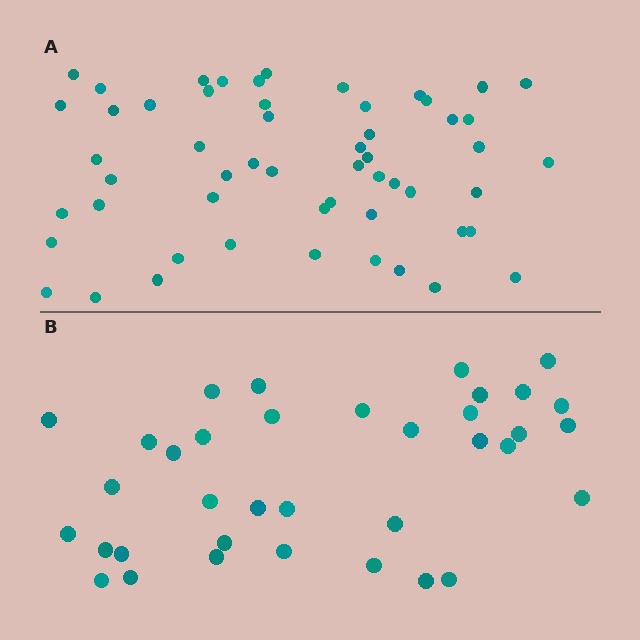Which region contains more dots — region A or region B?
Region A (the top region) has more dots.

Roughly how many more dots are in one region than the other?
Region A has approximately 20 more dots than region B.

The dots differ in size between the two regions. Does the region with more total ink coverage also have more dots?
No. Region B has more total ink coverage because its dots are larger, but region A actually contains more individual dots. Total area can be misleading — the number of items is what matters here.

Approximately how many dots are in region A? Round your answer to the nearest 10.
About 60 dots. (The exact count is 55, which rounds to 60.)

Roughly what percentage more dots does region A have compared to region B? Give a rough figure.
About 55% more.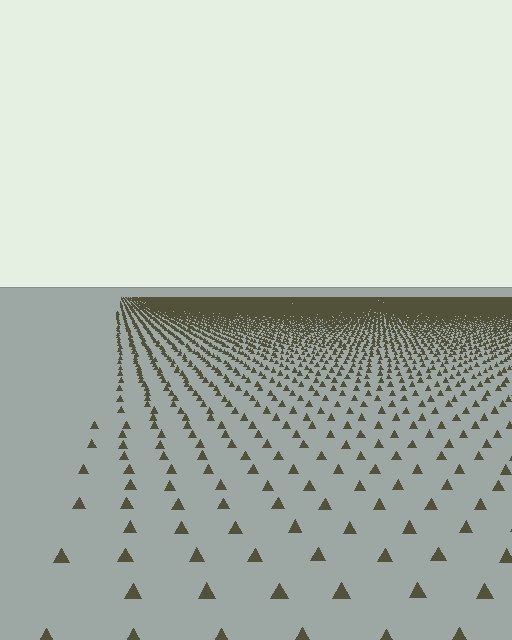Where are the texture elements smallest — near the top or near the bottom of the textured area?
Near the top.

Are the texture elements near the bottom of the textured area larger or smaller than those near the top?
Larger. Near the bottom, elements are closer to the viewer and appear at a bigger on-screen size.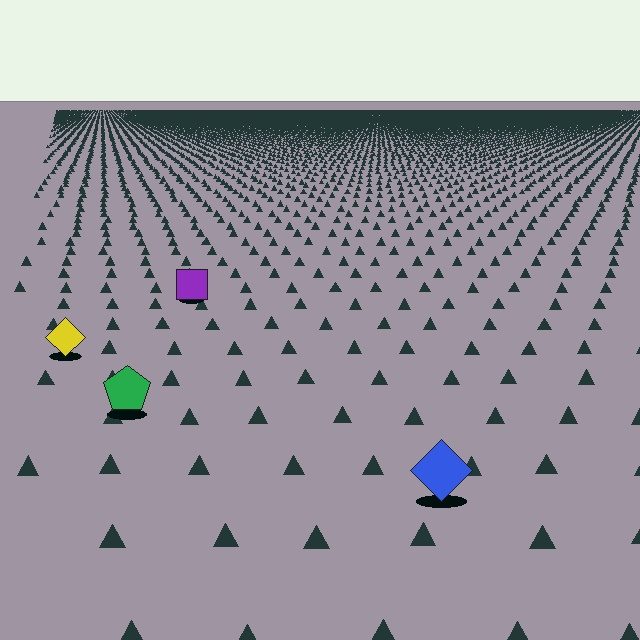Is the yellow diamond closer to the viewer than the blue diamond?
No. The blue diamond is closer — you can tell from the texture gradient: the ground texture is coarser near it.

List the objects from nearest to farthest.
From nearest to farthest: the blue diamond, the green pentagon, the yellow diamond, the purple square.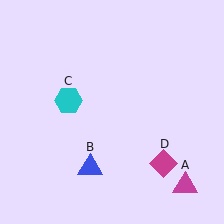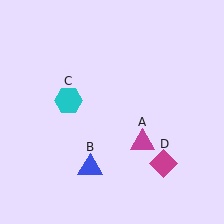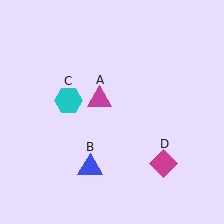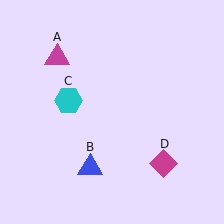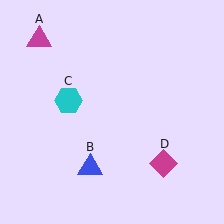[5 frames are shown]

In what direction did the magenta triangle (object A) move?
The magenta triangle (object A) moved up and to the left.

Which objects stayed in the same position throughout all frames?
Blue triangle (object B) and cyan hexagon (object C) and magenta diamond (object D) remained stationary.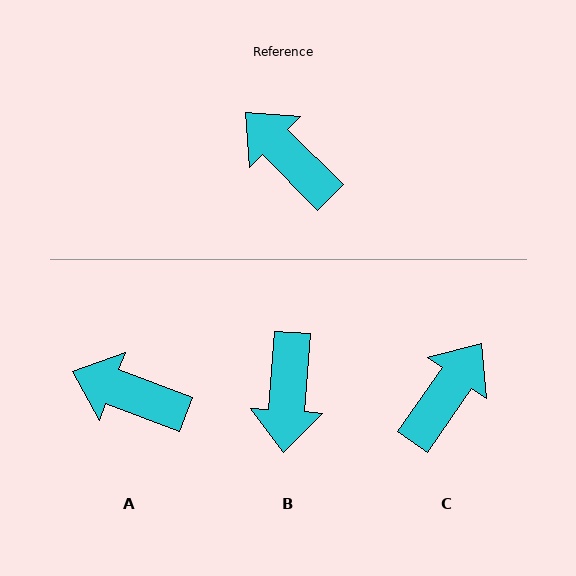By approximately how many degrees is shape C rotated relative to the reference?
Approximately 80 degrees clockwise.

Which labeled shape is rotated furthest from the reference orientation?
B, about 131 degrees away.